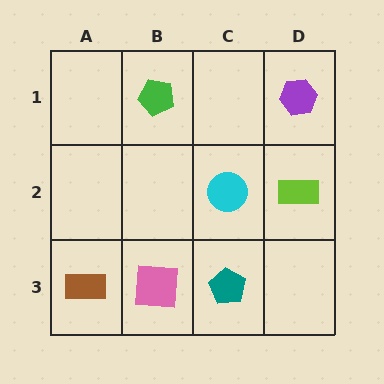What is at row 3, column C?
A teal pentagon.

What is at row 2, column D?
A lime rectangle.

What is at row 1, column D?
A purple hexagon.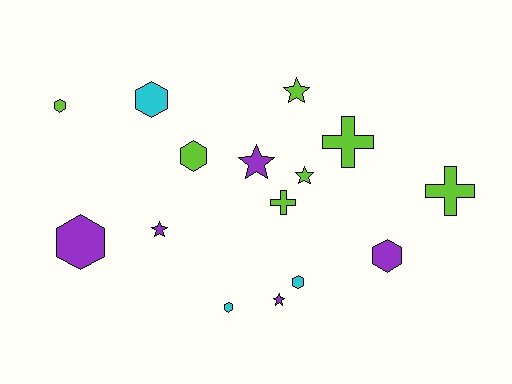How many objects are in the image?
There are 15 objects.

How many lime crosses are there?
There are 3 lime crosses.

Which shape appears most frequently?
Hexagon, with 7 objects.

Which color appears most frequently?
Lime, with 7 objects.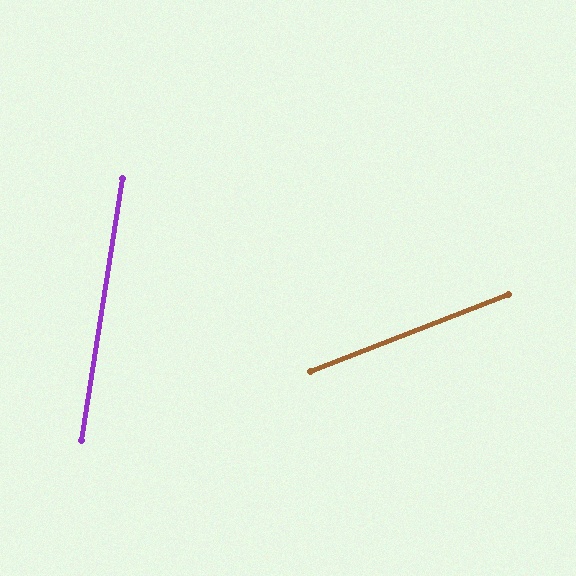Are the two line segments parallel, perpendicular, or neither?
Neither parallel nor perpendicular — they differ by about 60°.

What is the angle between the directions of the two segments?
Approximately 60 degrees.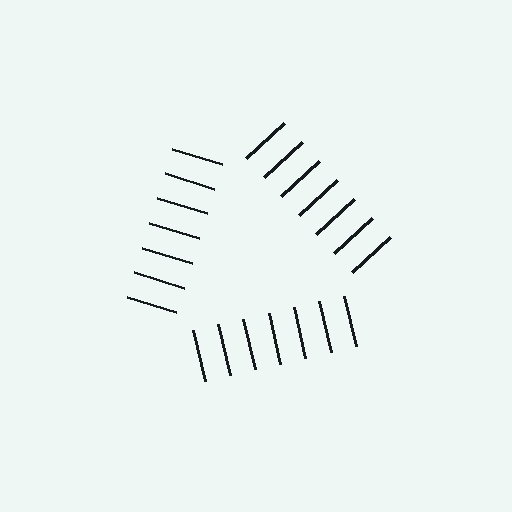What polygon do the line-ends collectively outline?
An illusory triangle — the line segments terminate on its edges but no continuous stroke is drawn.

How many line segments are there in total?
21 — 7 along each of the 3 edges.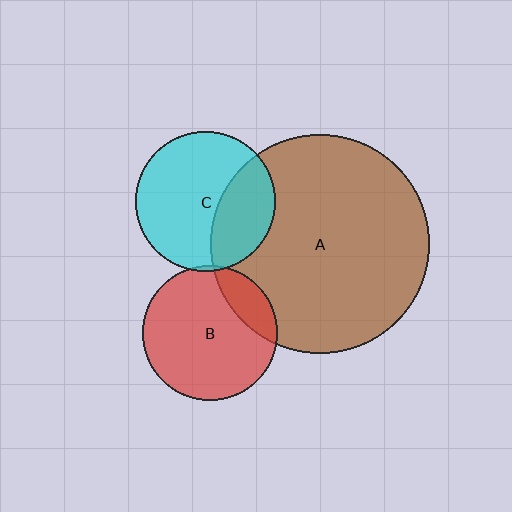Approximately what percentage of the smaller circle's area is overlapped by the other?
Approximately 5%.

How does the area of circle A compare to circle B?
Approximately 2.6 times.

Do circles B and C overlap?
Yes.